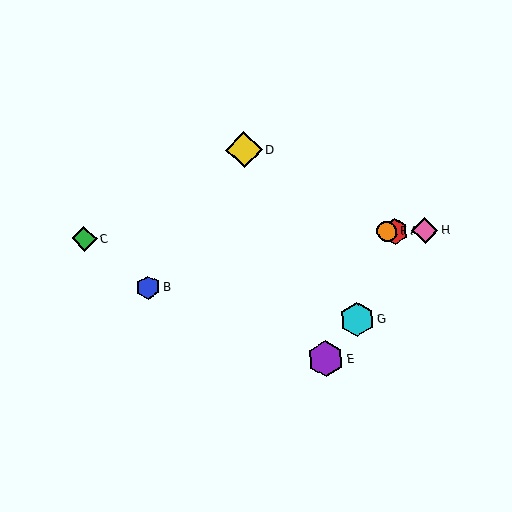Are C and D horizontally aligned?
No, C is at y≈239 and D is at y≈150.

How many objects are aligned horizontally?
4 objects (A, C, F, H) are aligned horizontally.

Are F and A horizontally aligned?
Yes, both are at y≈231.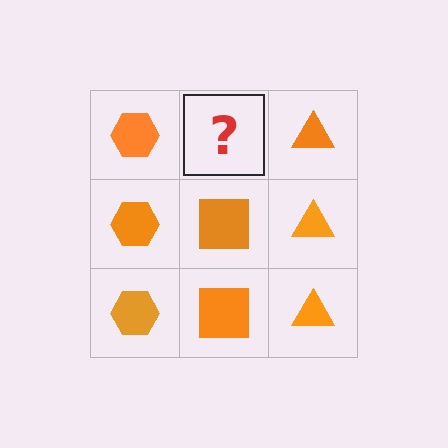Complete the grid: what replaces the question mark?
The question mark should be replaced with an orange square.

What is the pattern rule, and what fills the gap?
The rule is that each column has a consistent shape. The gap should be filled with an orange square.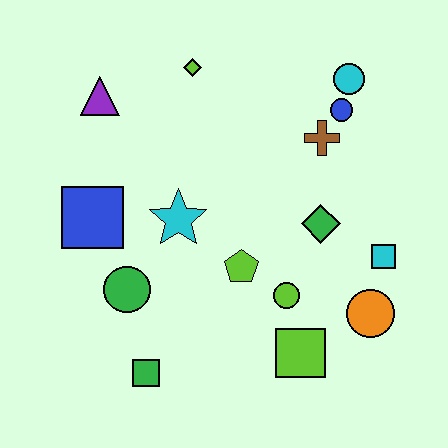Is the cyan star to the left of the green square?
No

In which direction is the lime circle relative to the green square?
The lime circle is to the right of the green square.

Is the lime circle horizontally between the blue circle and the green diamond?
No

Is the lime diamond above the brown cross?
Yes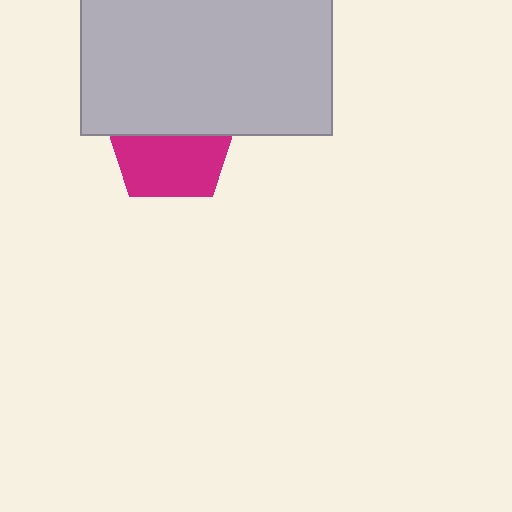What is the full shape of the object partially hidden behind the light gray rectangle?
The partially hidden object is a magenta pentagon.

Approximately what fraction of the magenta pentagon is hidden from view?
Roughly 48% of the magenta pentagon is hidden behind the light gray rectangle.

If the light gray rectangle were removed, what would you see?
You would see the complete magenta pentagon.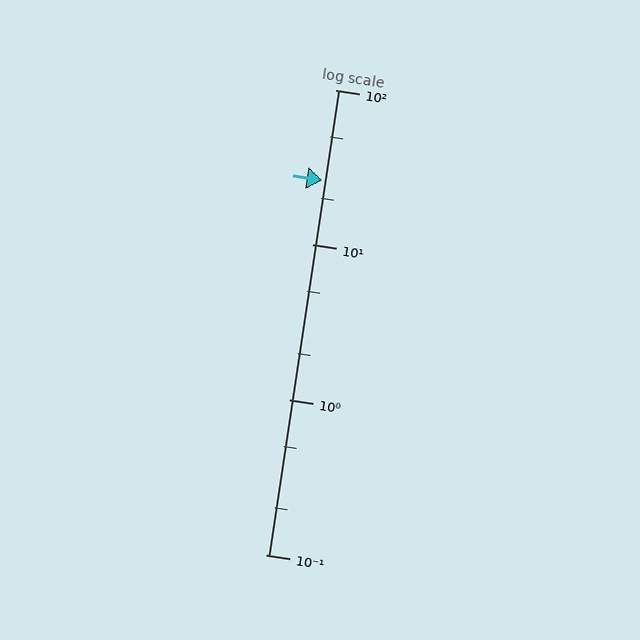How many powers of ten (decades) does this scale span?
The scale spans 3 decades, from 0.1 to 100.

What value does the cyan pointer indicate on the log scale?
The pointer indicates approximately 26.